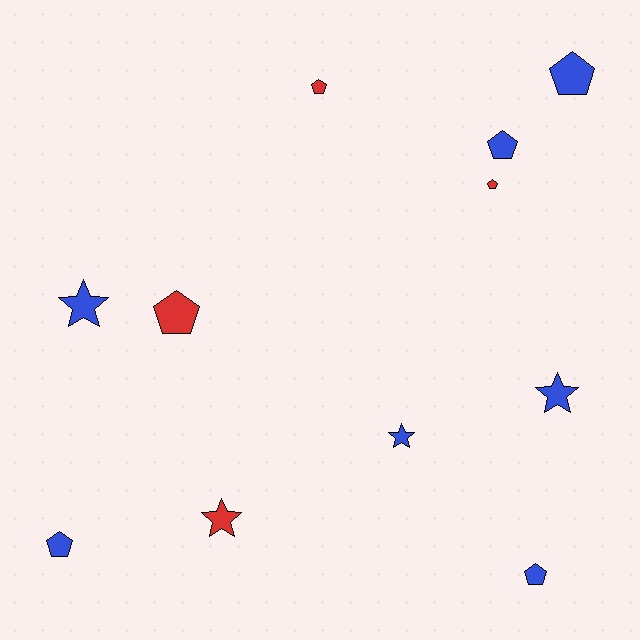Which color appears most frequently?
Blue, with 7 objects.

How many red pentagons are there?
There are 3 red pentagons.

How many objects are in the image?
There are 11 objects.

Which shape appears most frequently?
Pentagon, with 7 objects.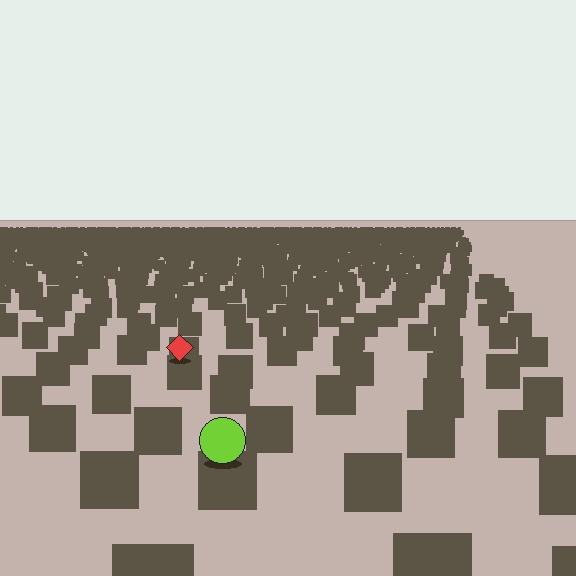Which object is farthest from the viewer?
The red diamond is farthest from the viewer. It appears smaller and the ground texture around it is denser.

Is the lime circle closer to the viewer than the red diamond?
Yes. The lime circle is closer — you can tell from the texture gradient: the ground texture is coarser near it.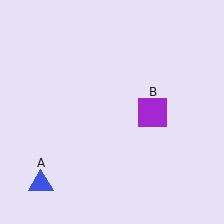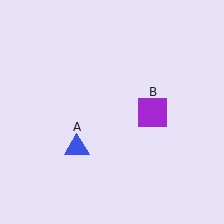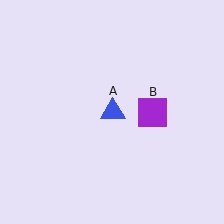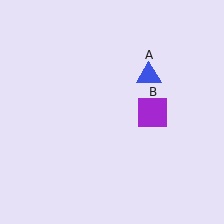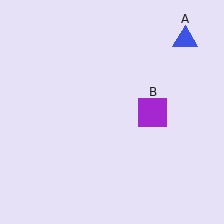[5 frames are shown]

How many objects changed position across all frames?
1 object changed position: blue triangle (object A).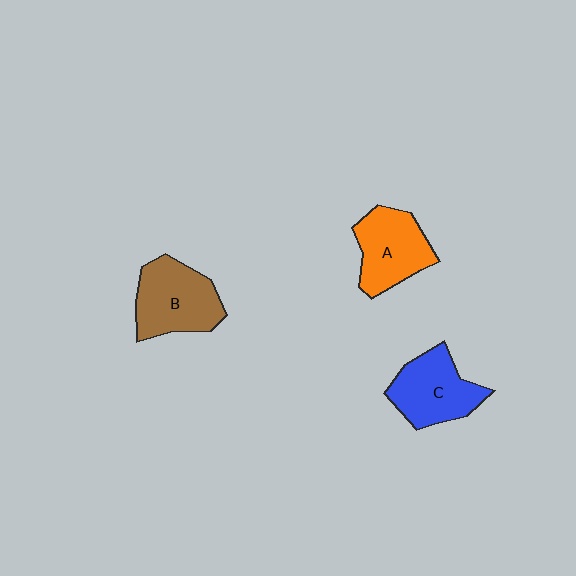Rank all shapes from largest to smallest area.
From largest to smallest: B (brown), C (blue), A (orange).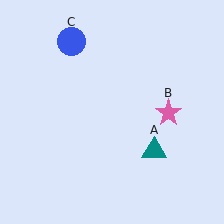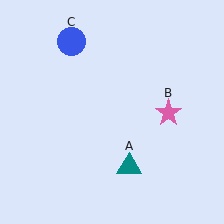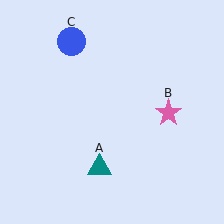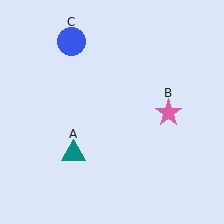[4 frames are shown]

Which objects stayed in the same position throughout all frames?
Pink star (object B) and blue circle (object C) remained stationary.